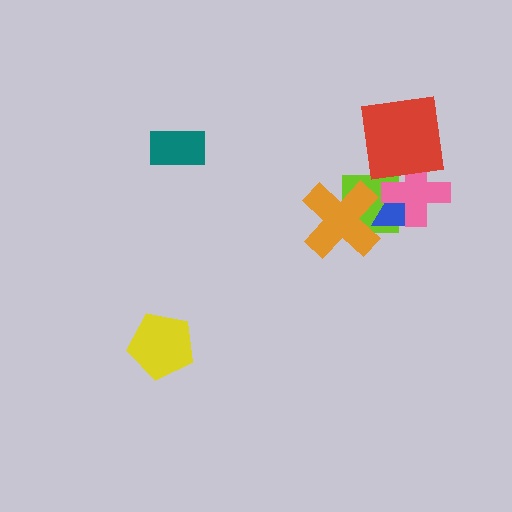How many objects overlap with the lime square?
3 objects overlap with the lime square.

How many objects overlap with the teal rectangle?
0 objects overlap with the teal rectangle.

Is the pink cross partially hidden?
Yes, it is partially covered by another shape.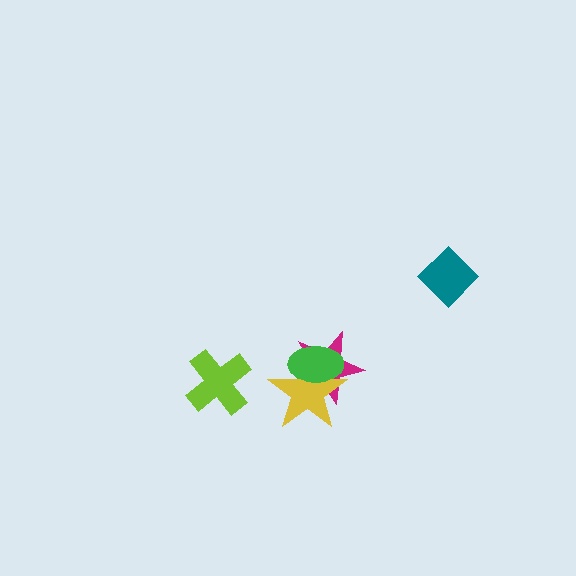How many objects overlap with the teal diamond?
0 objects overlap with the teal diamond.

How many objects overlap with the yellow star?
2 objects overlap with the yellow star.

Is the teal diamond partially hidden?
No, no other shape covers it.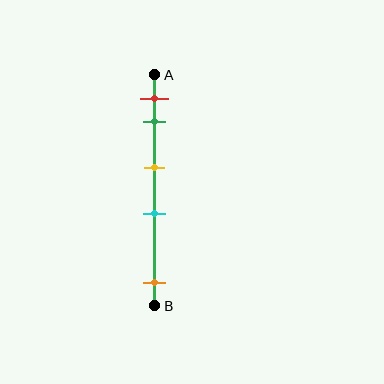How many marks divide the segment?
There are 5 marks dividing the segment.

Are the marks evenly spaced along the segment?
No, the marks are not evenly spaced.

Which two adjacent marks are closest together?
The red and green marks are the closest adjacent pair.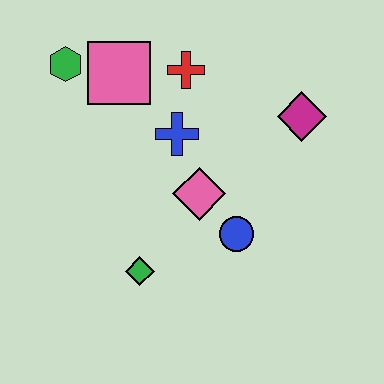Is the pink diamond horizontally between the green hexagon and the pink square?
No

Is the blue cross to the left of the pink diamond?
Yes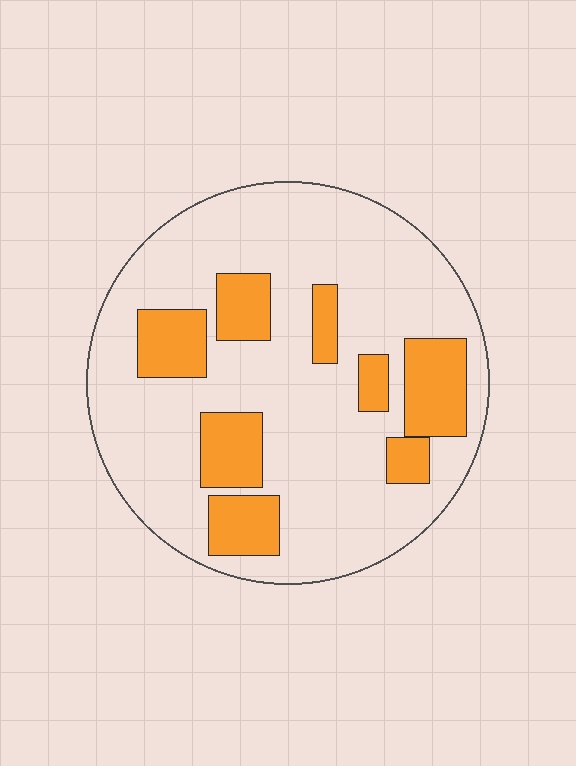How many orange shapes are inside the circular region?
8.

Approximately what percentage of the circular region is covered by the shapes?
Approximately 25%.